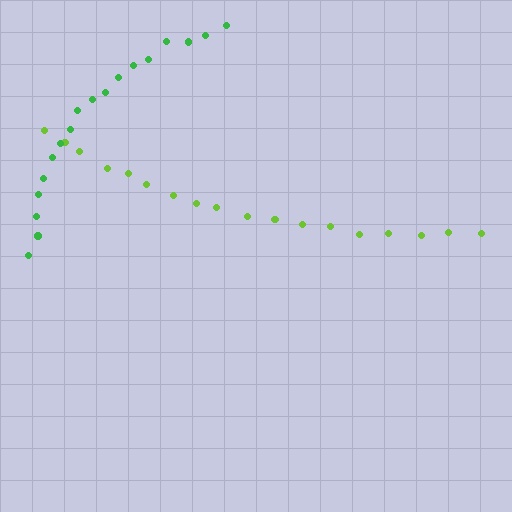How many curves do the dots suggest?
There are 2 distinct paths.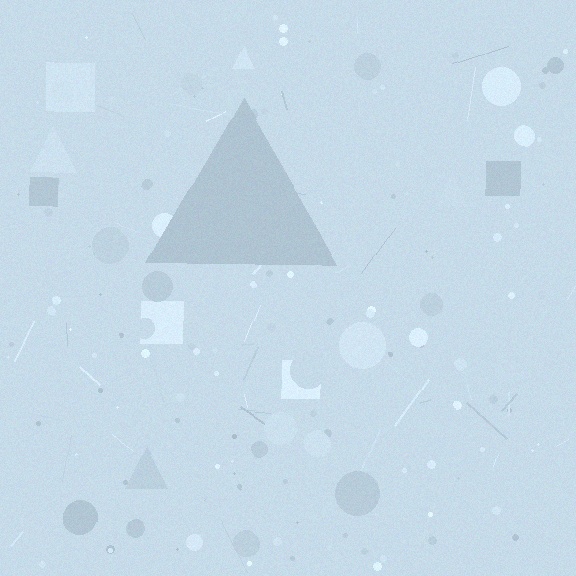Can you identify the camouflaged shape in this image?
The camouflaged shape is a triangle.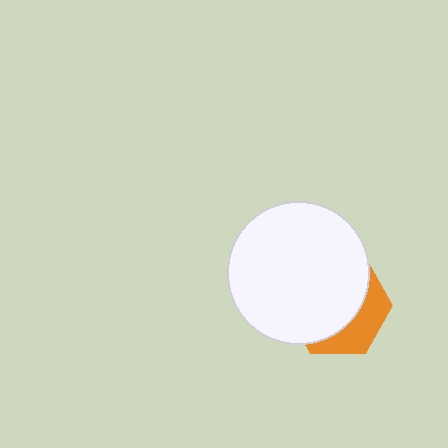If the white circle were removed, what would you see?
You would see the complete orange hexagon.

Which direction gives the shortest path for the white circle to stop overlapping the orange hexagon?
Moving toward the upper-left gives the shortest separation.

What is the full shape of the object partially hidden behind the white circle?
The partially hidden object is an orange hexagon.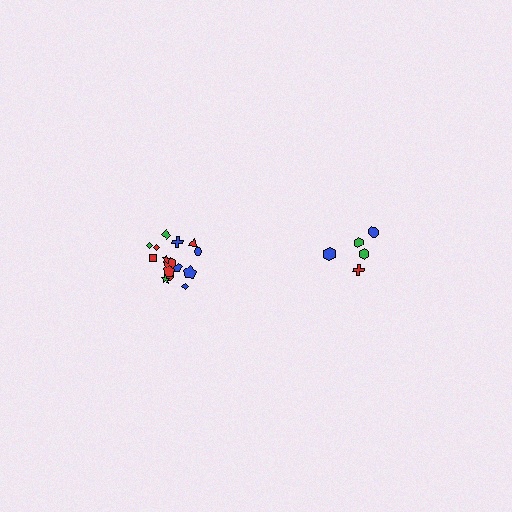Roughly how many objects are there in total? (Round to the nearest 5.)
Roughly 20 objects in total.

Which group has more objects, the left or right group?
The left group.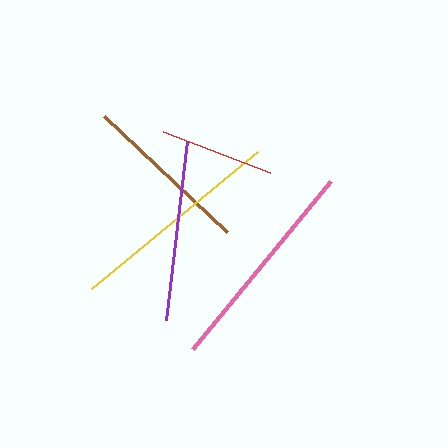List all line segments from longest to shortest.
From longest to shortest: pink, yellow, purple, brown, red.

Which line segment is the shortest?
The red line is the shortest at approximately 114 pixels.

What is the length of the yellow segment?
The yellow segment is approximately 215 pixels long.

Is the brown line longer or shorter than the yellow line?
The yellow line is longer than the brown line.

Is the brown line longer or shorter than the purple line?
The purple line is longer than the brown line.